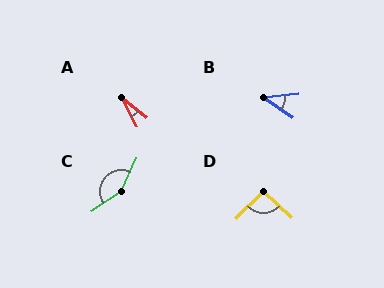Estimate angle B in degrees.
Approximately 40 degrees.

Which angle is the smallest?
A, at approximately 24 degrees.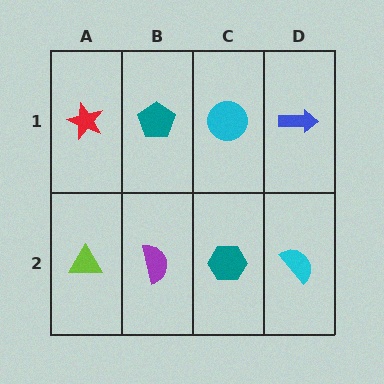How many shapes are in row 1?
4 shapes.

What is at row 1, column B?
A teal pentagon.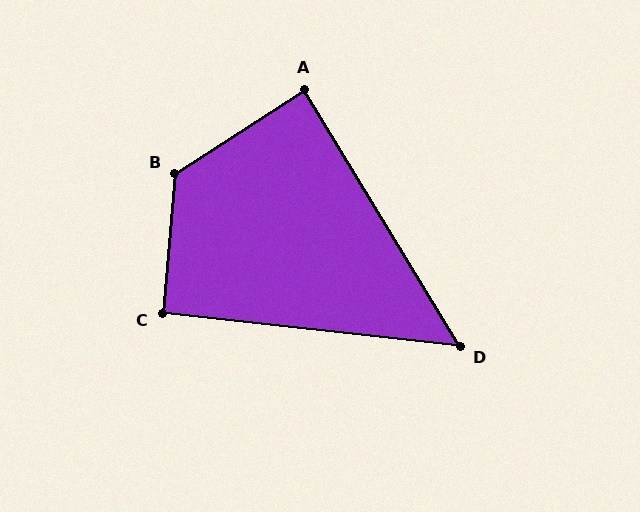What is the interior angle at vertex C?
Approximately 92 degrees (approximately right).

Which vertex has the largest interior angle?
B, at approximately 128 degrees.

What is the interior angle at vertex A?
Approximately 88 degrees (approximately right).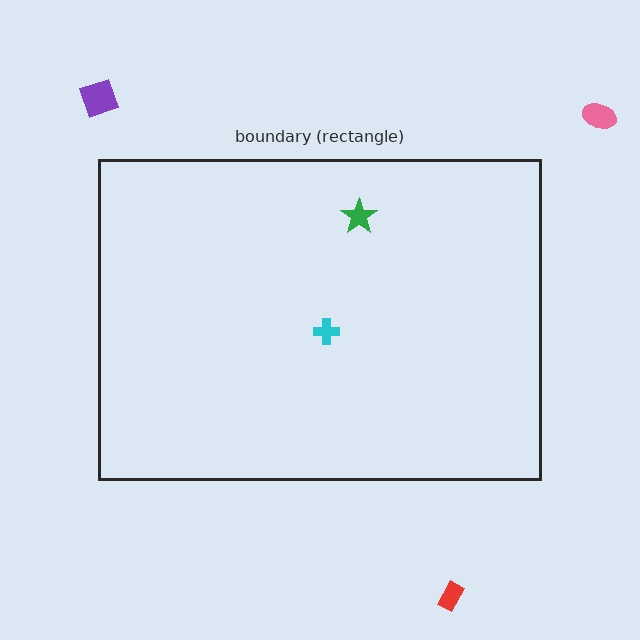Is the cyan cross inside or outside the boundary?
Inside.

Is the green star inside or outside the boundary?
Inside.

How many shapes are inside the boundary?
2 inside, 3 outside.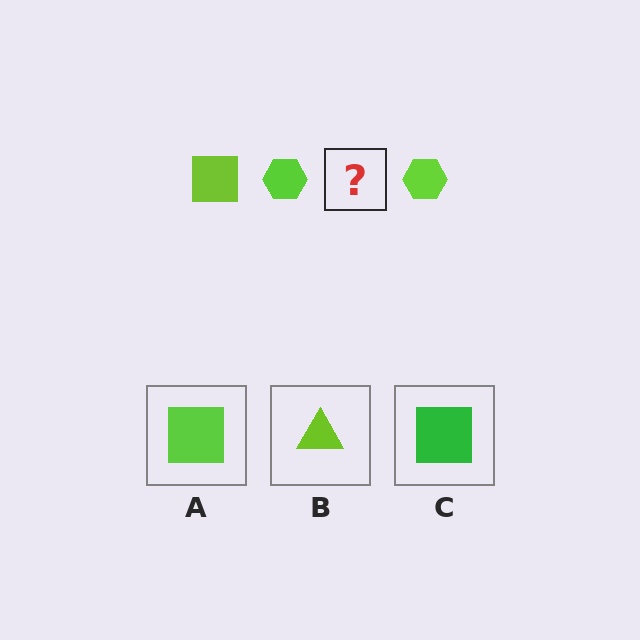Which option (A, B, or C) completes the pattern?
A.